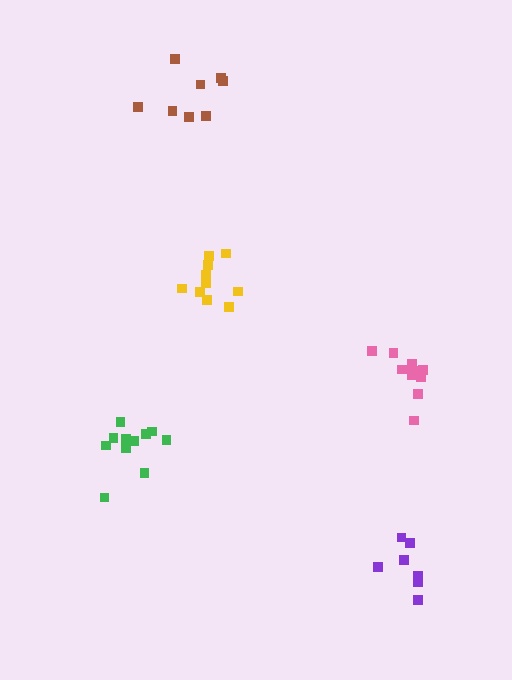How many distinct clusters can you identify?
There are 5 distinct clusters.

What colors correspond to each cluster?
The clusters are colored: yellow, pink, brown, purple, green.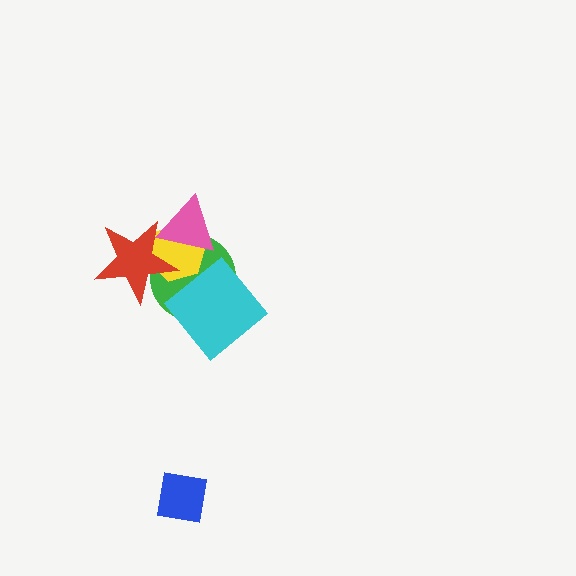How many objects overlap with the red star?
3 objects overlap with the red star.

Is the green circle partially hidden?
Yes, it is partially covered by another shape.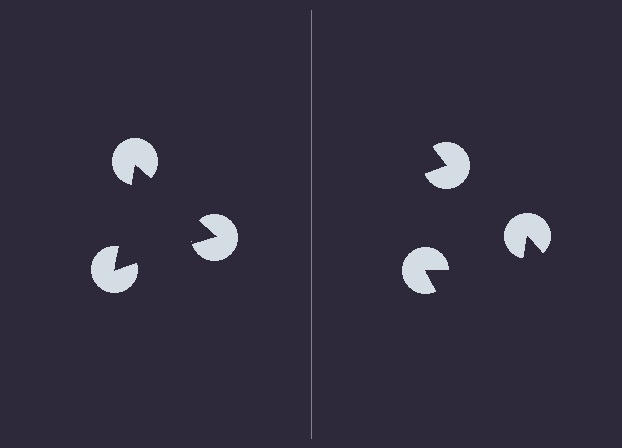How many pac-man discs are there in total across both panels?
6 — 3 on each side.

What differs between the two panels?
The pac-man discs are positioned identically on both sides; only the wedge orientations differ. On the left they align to a triangle; on the right they are misaligned.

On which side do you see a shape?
An illusory triangle appears on the left side. On the right side the wedge cuts are rotated, so no coherent shape forms.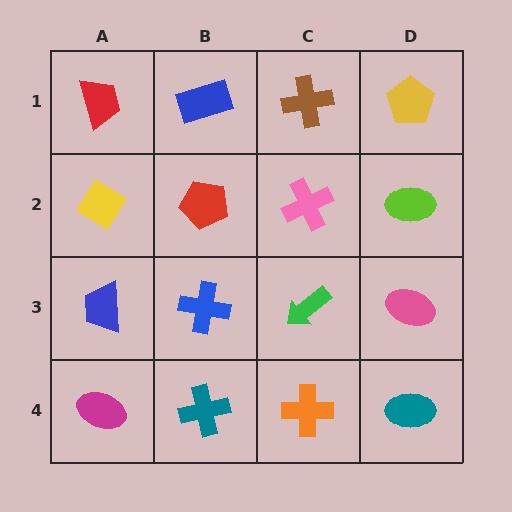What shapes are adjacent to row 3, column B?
A red pentagon (row 2, column B), a teal cross (row 4, column B), a blue trapezoid (row 3, column A), a green arrow (row 3, column C).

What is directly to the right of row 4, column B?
An orange cross.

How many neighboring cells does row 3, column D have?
3.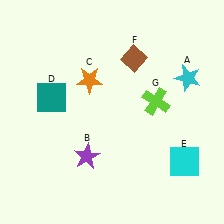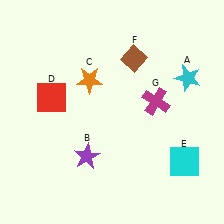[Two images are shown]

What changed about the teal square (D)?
In Image 1, D is teal. In Image 2, it changed to red.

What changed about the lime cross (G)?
In Image 1, G is lime. In Image 2, it changed to magenta.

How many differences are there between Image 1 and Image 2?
There are 2 differences between the two images.